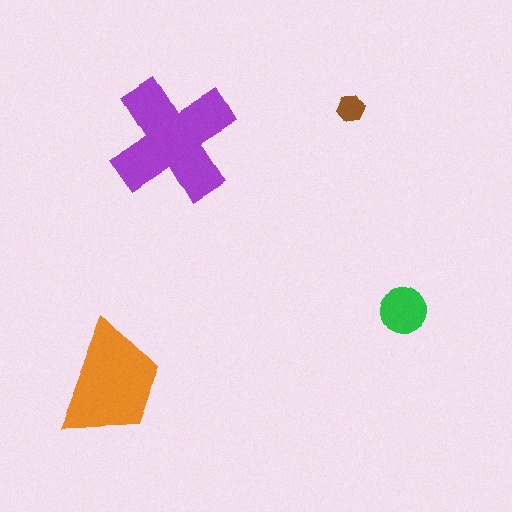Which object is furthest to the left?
The orange trapezoid is leftmost.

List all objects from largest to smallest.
The purple cross, the orange trapezoid, the green circle, the brown hexagon.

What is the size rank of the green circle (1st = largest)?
3rd.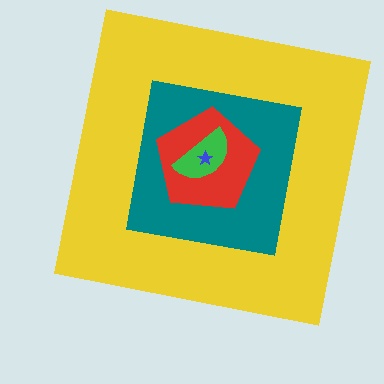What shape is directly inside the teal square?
The red pentagon.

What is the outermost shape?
The yellow square.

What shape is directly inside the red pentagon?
The green semicircle.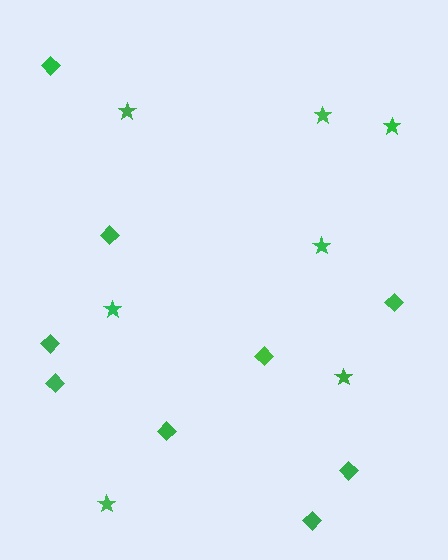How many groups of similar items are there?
There are 2 groups: one group of diamonds (9) and one group of stars (7).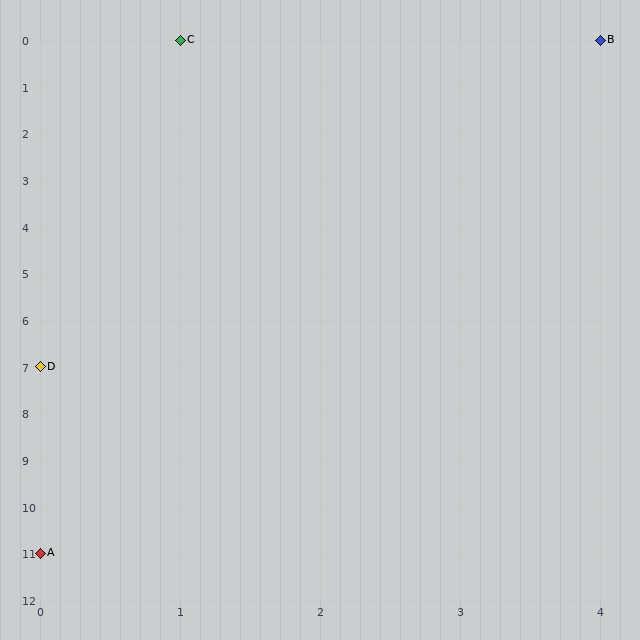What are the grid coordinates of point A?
Point A is at grid coordinates (0, 11).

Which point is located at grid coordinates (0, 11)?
Point A is at (0, 11).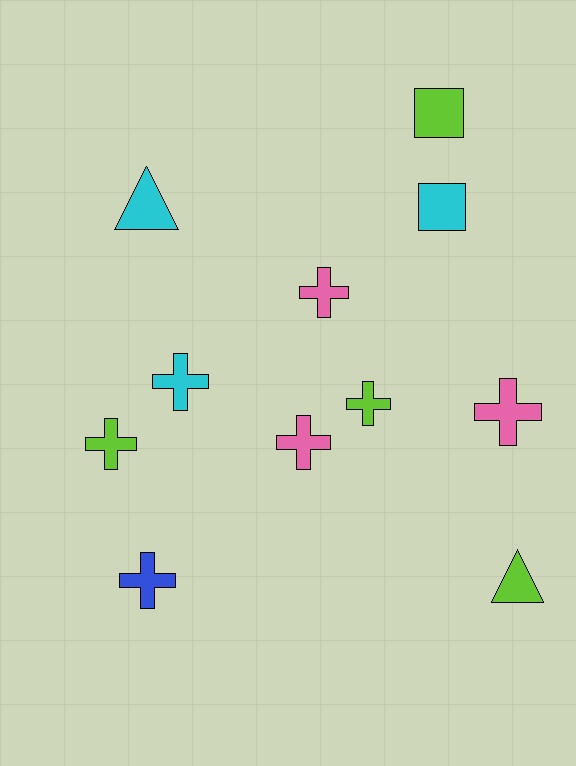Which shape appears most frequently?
Cross, with 7 objects.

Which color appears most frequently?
Lime, with 4 objects.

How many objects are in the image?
There are 11 objects.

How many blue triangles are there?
There are no blue triangles.